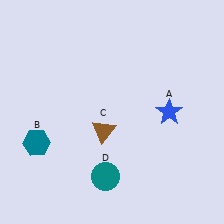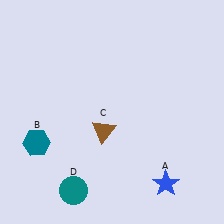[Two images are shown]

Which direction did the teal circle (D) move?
The teal circle (D) moved left.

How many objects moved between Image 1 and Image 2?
2 objects moved between the two images.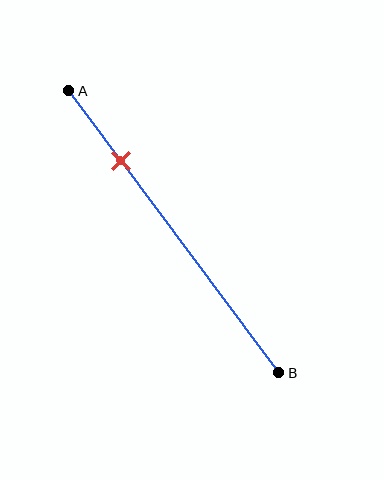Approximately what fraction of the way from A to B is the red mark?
The red mark is approximately 25% of the way from A to B.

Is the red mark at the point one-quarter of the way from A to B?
Yes, the mark is approximately at the one-quarter point.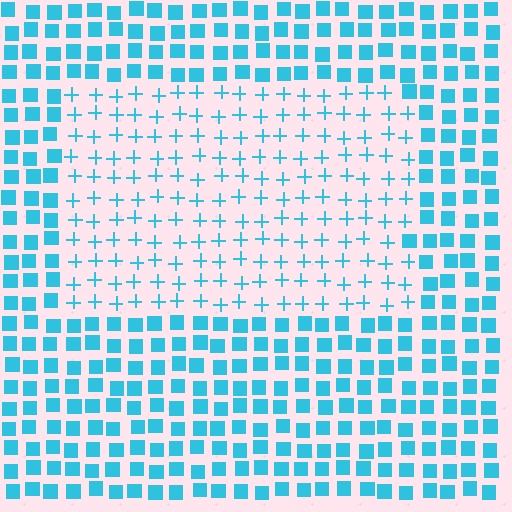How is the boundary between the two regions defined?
The boundary is defined by a change in element shape: plus signs inside vs. squares outside. All elements share the same color and spacing.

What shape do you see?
I see a rectangle.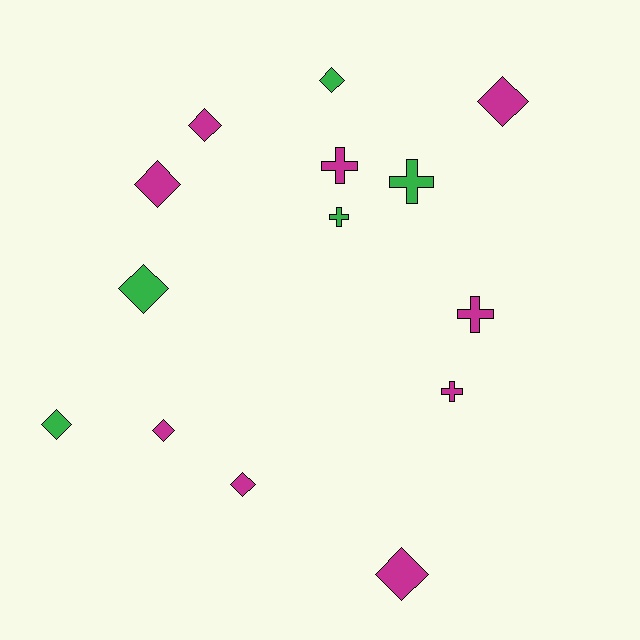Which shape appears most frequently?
Diamond, with 9 objects.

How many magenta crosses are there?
There are 3 magenta crosses.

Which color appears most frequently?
Magenta, with 9 objects.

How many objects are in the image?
There are 14 objects.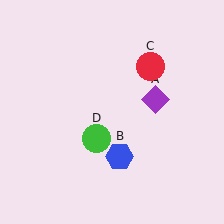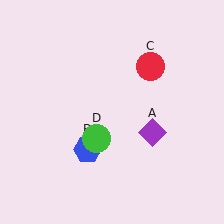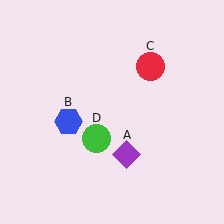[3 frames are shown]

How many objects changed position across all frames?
2 objects changed position: purple diamond (object A), blue hexagon (object B).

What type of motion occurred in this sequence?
The purple diamond (object A), blue hexagon (object B) rotated clockwise around the center of the scene.